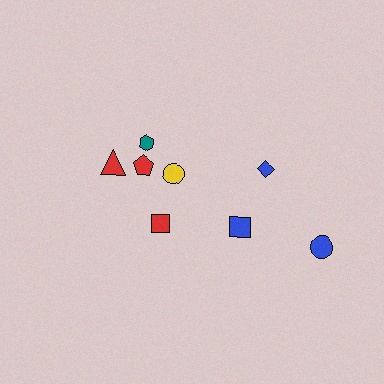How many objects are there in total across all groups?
There are 8 objects.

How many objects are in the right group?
There are 3 objects.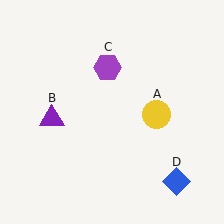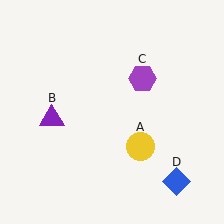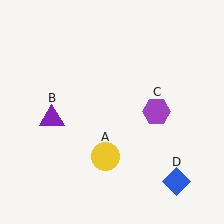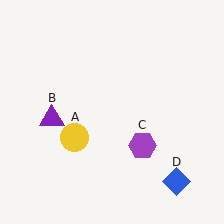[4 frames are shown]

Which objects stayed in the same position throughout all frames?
Purple triangle (object B) and blue diamond (object D) remained stationary.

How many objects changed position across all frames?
2 objects changed position: yellow circle (object A), purple hexagon (object C).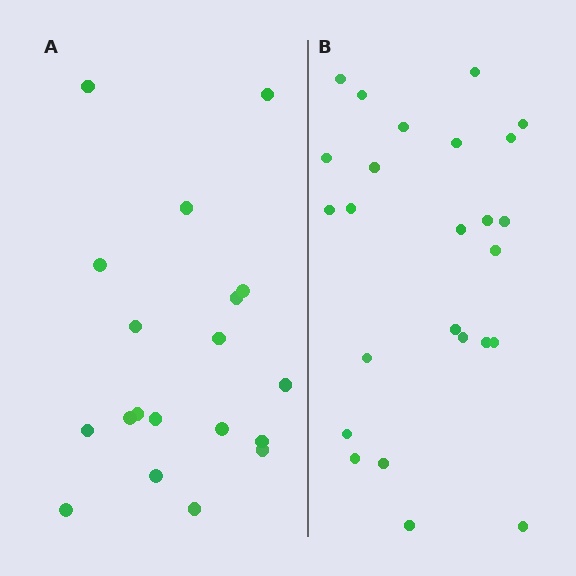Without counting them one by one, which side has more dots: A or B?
Region B (the right region) has more dots.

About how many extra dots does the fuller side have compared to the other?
Region B has about 6 more dots than region A.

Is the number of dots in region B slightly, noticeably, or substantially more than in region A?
Region B has noticeably more, but not dramatically so. The ratio is roughly 1.3 to 1.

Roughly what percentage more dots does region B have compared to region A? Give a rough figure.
About 30% more.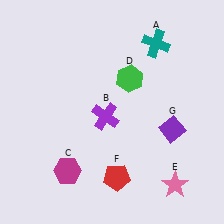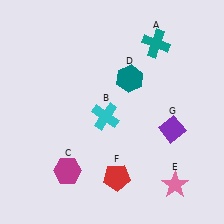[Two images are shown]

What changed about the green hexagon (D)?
In Image 1, D is green. In Image 2, it changed to teal.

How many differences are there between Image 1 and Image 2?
There are 2 differences between the two images.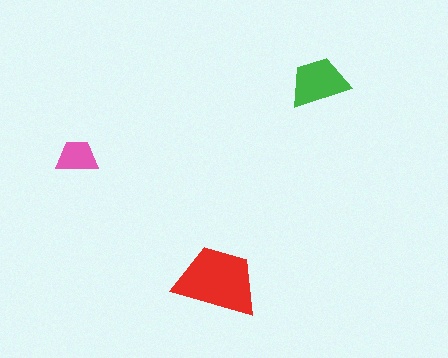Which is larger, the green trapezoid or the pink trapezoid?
The green one.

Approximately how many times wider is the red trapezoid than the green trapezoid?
About 1.5 times wider.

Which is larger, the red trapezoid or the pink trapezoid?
The red one.